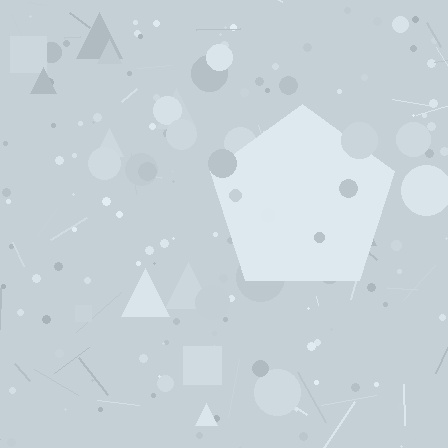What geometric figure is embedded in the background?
A pentagon is embedded in the background.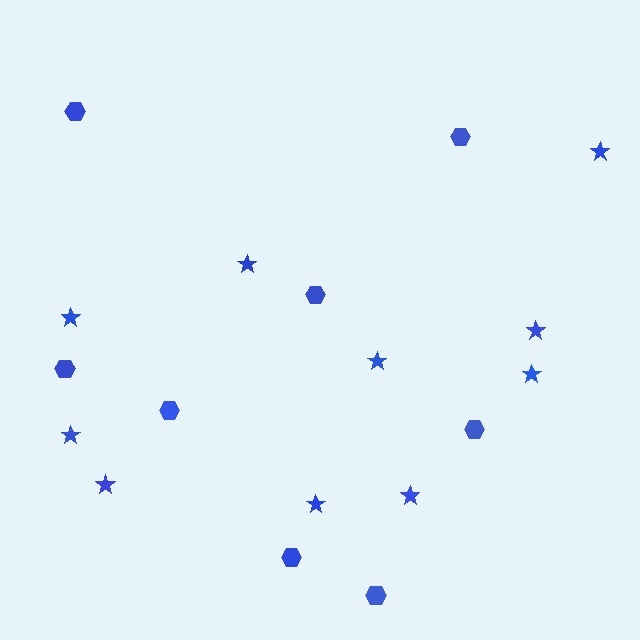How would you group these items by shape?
There are 2 groups: one group of hexagons (8) and one group of stars (10).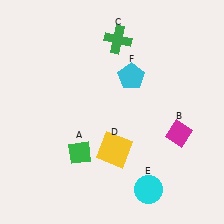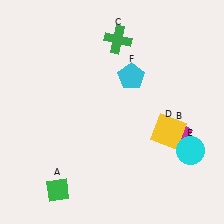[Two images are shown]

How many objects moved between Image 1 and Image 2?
3 objects moved between the two images.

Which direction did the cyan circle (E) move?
The cyan circle (E) moved right.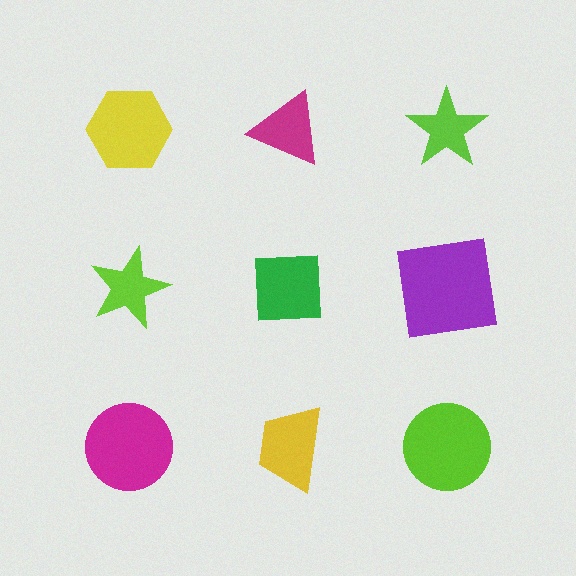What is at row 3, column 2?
A yellow trapezoid.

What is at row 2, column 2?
A green square.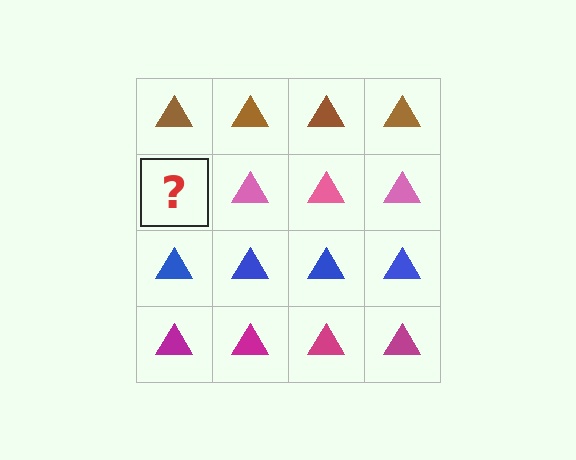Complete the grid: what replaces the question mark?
The question mark should be replaced with a pink triangle.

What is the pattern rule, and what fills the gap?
The rule is that each row has a consistent color. The gap should be filled with a pink triangle.